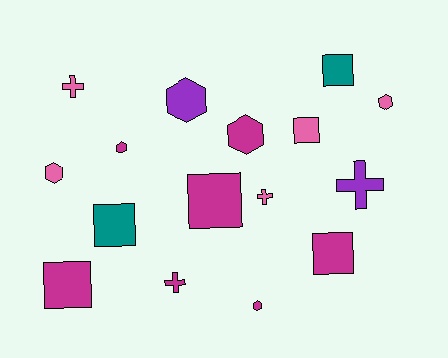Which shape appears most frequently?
Square, with 6 objects.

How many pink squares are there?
There is 1 pink square.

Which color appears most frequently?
Magenta, with 7 objects.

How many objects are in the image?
There are 16 objects.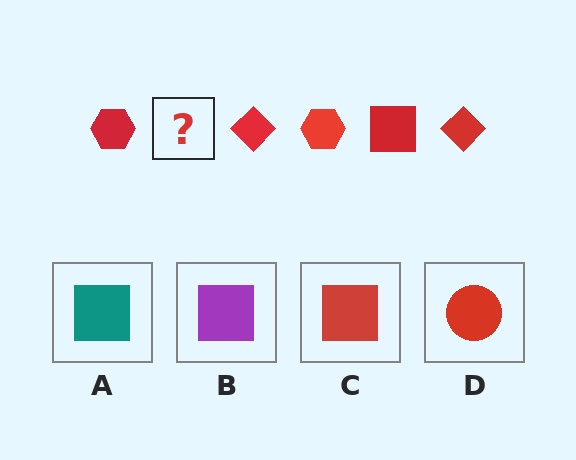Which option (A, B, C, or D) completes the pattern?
C.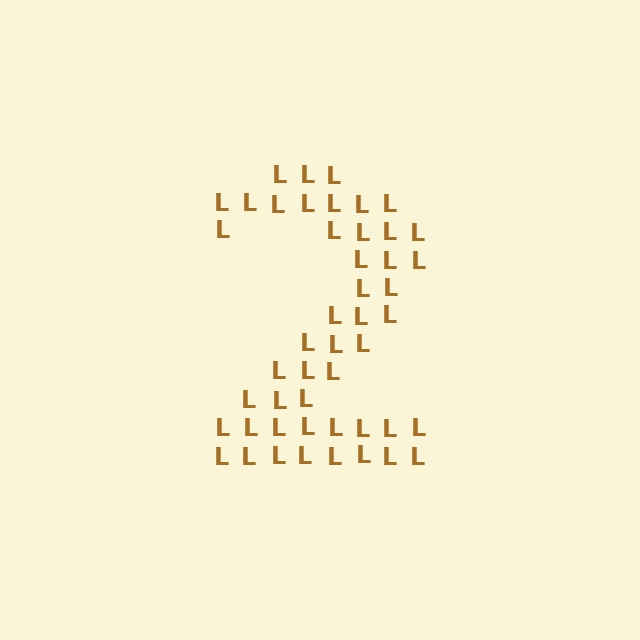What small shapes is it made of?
It is made of small letter L's.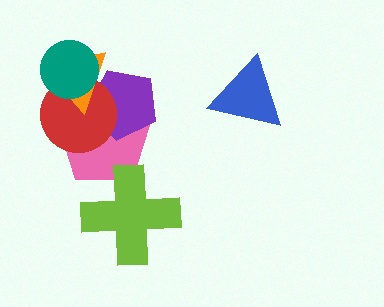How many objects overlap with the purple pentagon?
3 objects overlap with the purple pentagon.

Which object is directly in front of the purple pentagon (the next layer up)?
The red circle is directly in front of the purple pentagon.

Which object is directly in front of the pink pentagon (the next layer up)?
The purple pentagon is directly in front of the pink pentagon.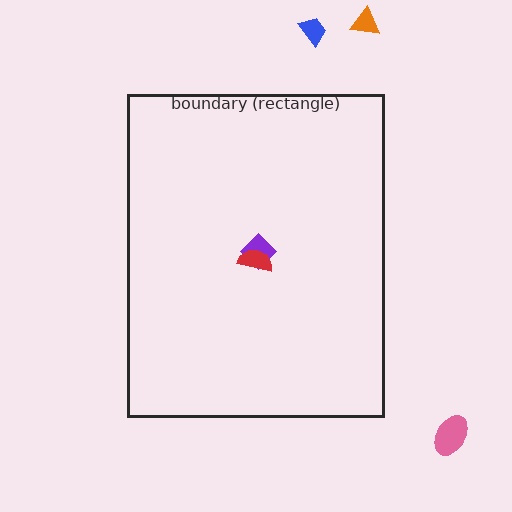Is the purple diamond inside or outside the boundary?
Inside.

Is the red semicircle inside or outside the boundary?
Inside.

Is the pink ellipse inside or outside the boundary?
Outside.